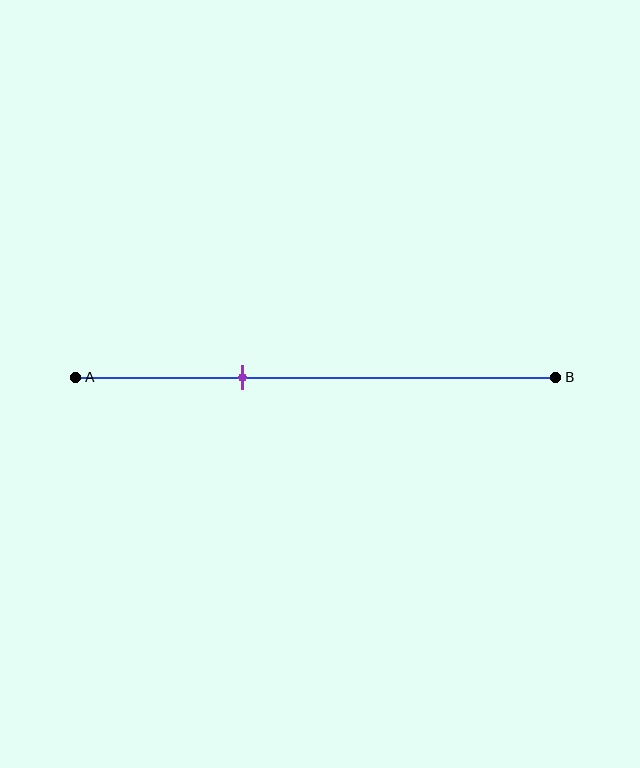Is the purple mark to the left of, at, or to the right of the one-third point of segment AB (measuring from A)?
The purple mark is approximately at the one-third point of segment AB.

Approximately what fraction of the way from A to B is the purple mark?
The purple mark is approximately 35% of the way from A to B.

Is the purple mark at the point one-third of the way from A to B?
Yes, the mark is approximately at the one-third point.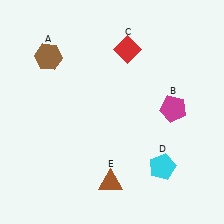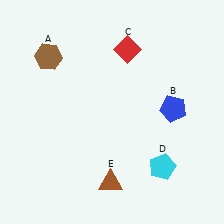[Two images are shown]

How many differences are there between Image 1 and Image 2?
There is 1 difference between the two images.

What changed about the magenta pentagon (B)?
In Image 1, B is magenta. In Image 2, it changed to blue.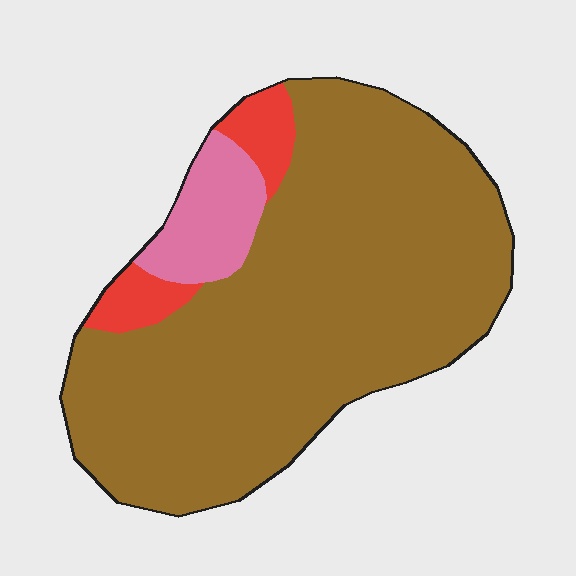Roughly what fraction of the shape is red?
Red covers 8% of the shape.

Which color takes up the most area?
Brown, at roughly 85%.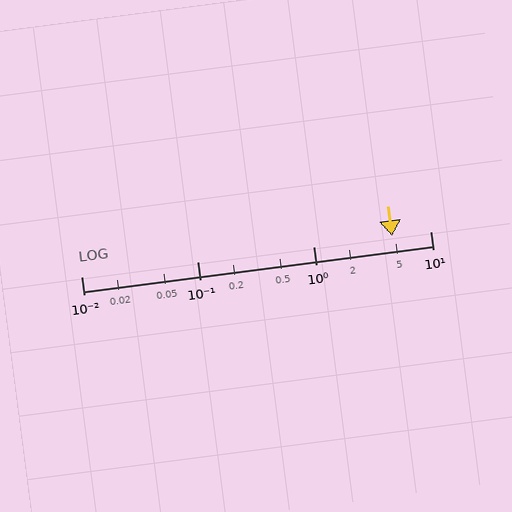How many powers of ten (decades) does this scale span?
The scale spans 3 decades, from 0.01 to 10.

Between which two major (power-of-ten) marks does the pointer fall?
The pointer is between 1 and 10.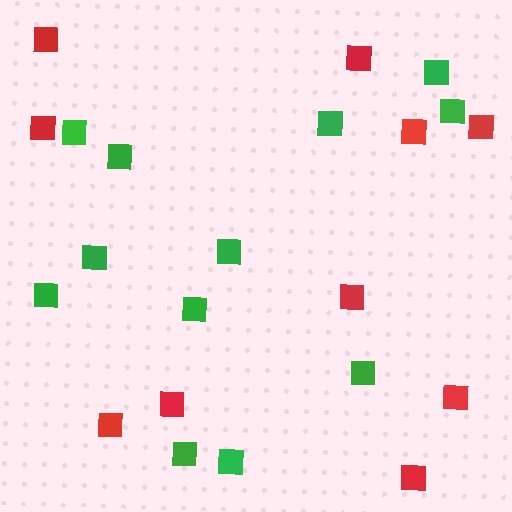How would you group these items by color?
There are 2 groups: one group of green squares (12) and one group of red squares (10).